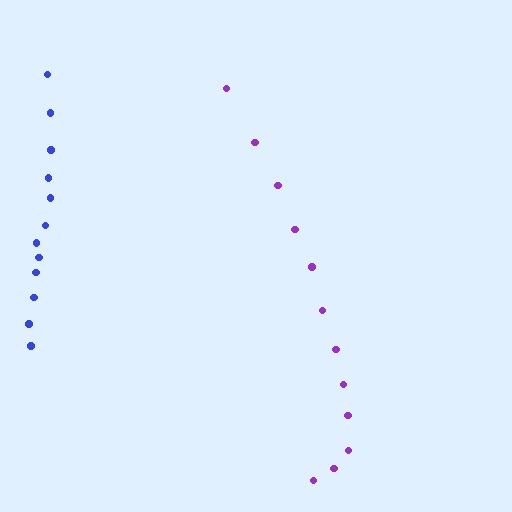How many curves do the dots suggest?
There are 2 distinct paths.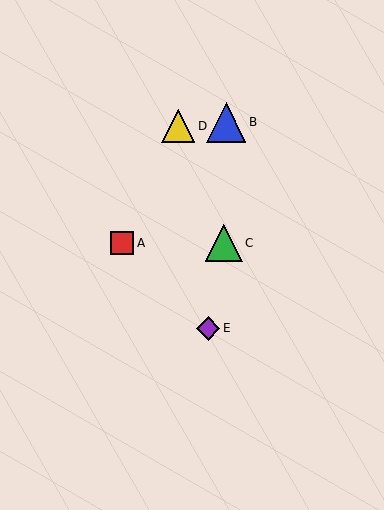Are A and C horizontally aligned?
Yes, both are at y≈243.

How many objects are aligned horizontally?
2 objects (A, C) are aligned horizontally.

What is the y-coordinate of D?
Object D is at y≈126.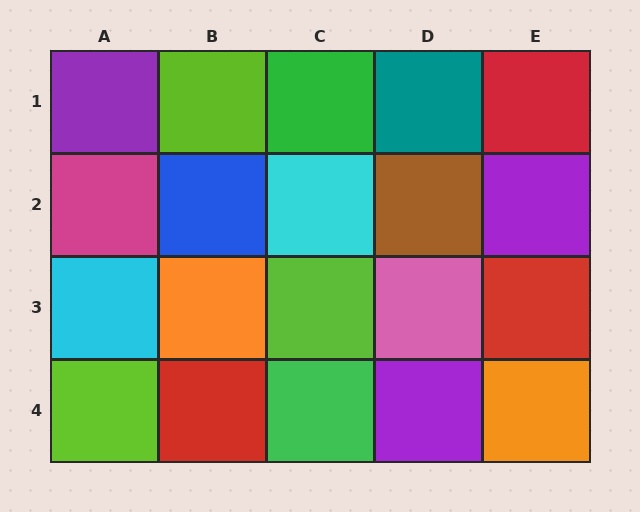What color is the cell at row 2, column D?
Brown.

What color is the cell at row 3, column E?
Red.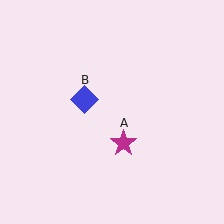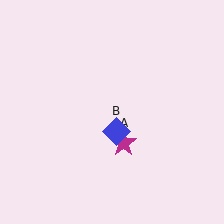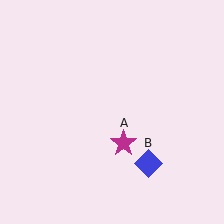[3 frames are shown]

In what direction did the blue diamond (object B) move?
The blue diamond (object B) moved down and to the right.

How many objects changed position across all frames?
1 object changed position: blue diamond (object B).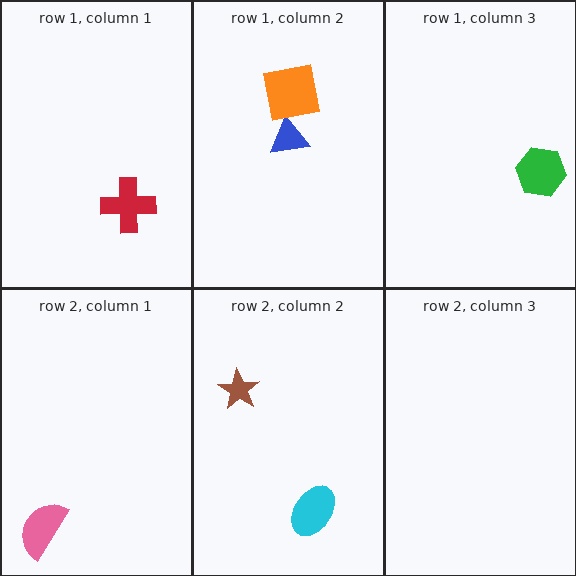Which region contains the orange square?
The row 1, column 2 region.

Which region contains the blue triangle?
The row 1, column 2 region.